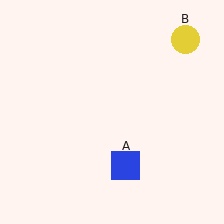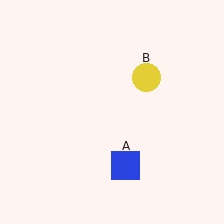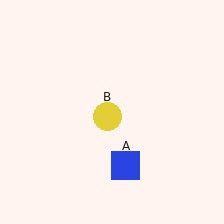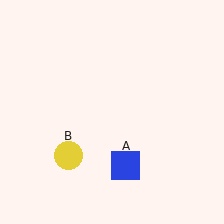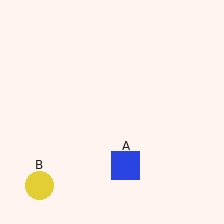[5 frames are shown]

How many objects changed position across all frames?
1 object changed position: yellow circle (object B).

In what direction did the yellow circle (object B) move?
The yellow circle (object B) moved down and to the left.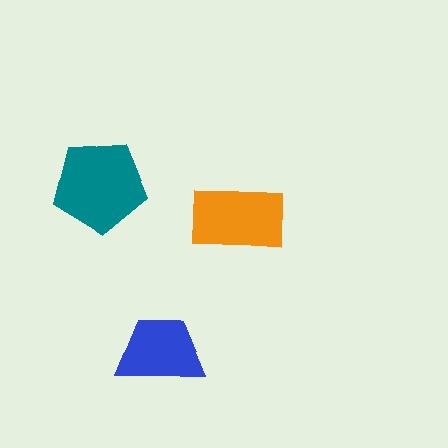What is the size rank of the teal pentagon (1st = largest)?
1st.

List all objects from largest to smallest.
The teal pentagon, the orange rectangle, the blue trapezoid.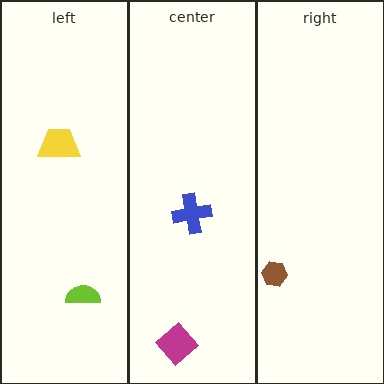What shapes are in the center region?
The blue cross, the magenta diamond.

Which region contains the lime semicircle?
The left region.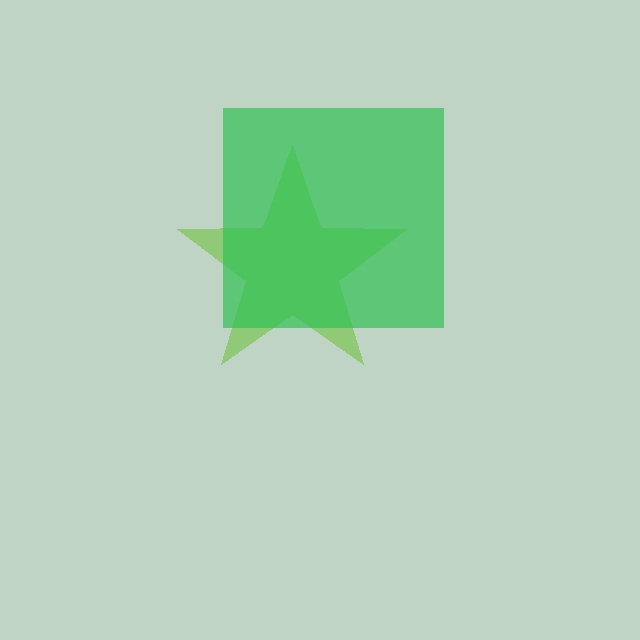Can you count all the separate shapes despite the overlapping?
Yes, there are 2 separate shapes.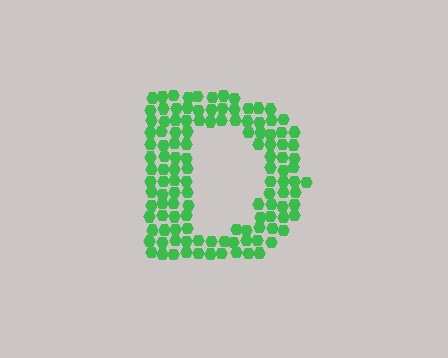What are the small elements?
The small elements are hexagons.